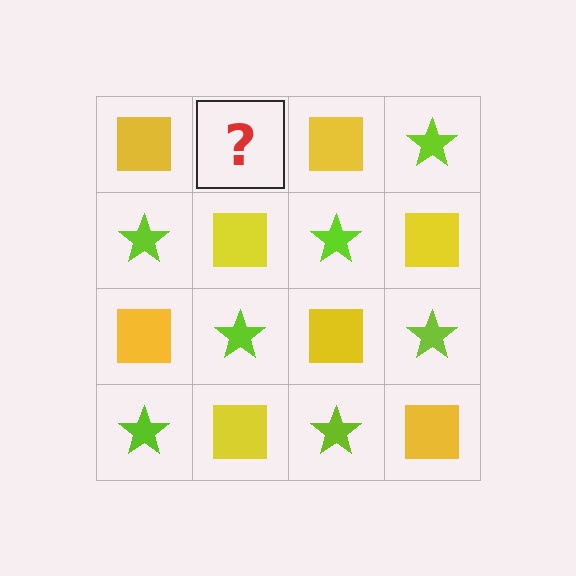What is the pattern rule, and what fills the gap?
The rule is that it alternates yellow square and lime star in a checkerboard pattern. The gap should be filled with a lime star.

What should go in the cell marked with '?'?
The missing cell should contain a lime star.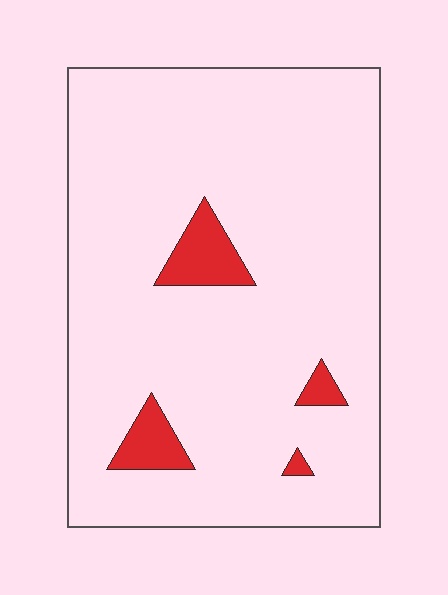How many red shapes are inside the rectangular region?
4.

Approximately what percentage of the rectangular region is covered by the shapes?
Approximately 5%.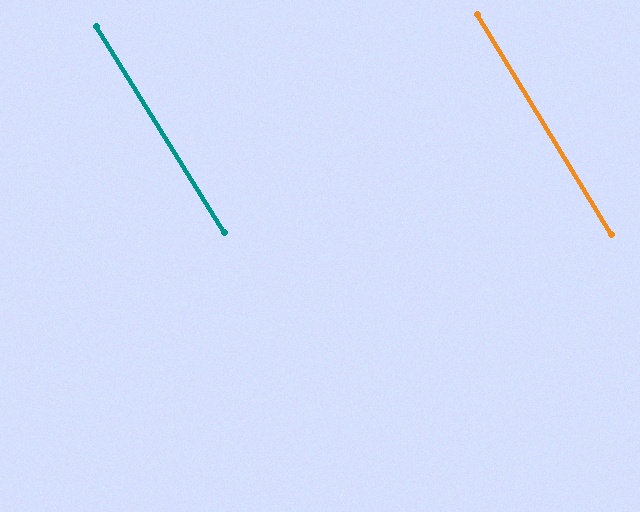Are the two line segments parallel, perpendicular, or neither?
Parallel — their directions differ by only 0.6°.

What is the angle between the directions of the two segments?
Approximately 1 degree.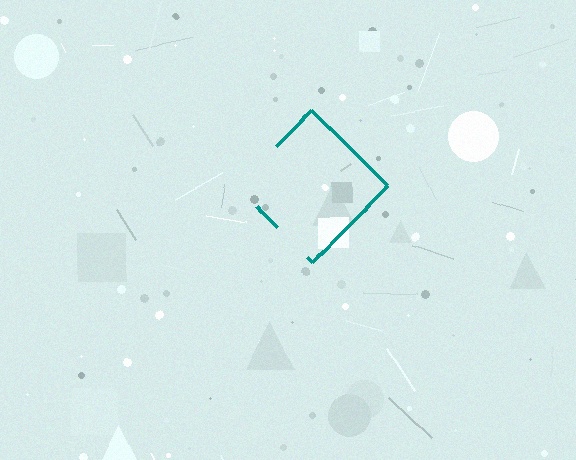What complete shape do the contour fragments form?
The contour fragments form a diamond.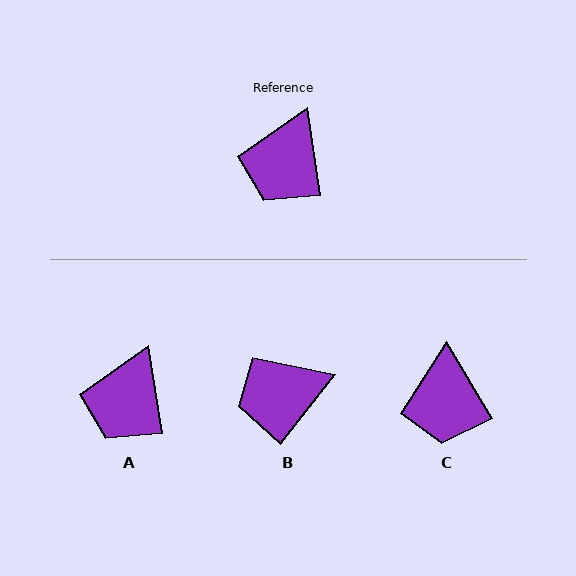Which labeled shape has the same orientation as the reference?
A.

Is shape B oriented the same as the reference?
No, it is off by about 46 degrees.